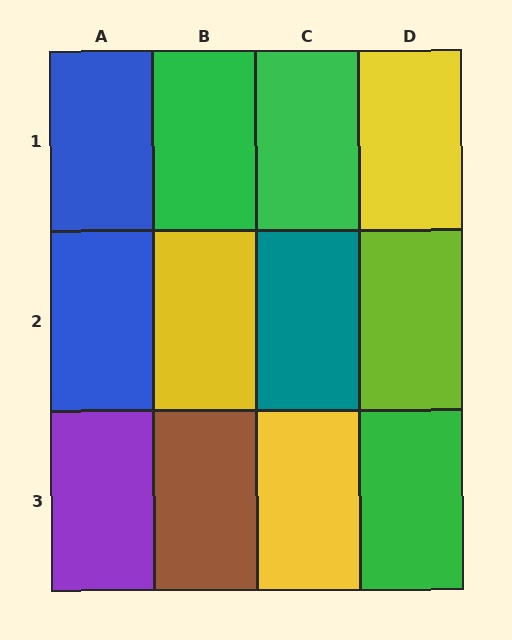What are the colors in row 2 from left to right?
Blue, yellow, teal, lime.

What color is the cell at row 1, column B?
Green.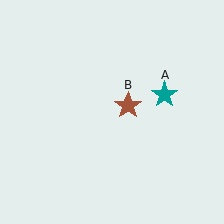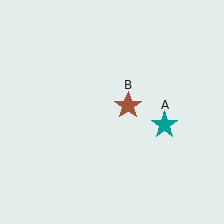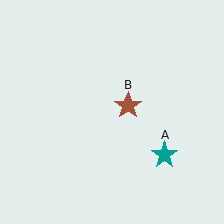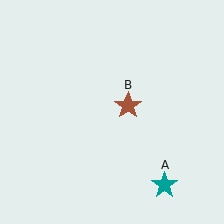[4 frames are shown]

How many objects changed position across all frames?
1 object changed position: teal star (object A).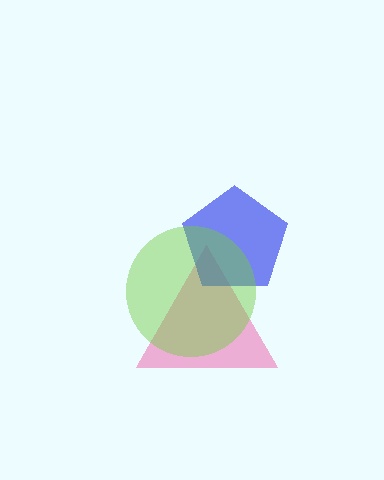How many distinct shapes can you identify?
There are 3 distinct shapes: a pink triangle, a blue pentagon, a lime circle.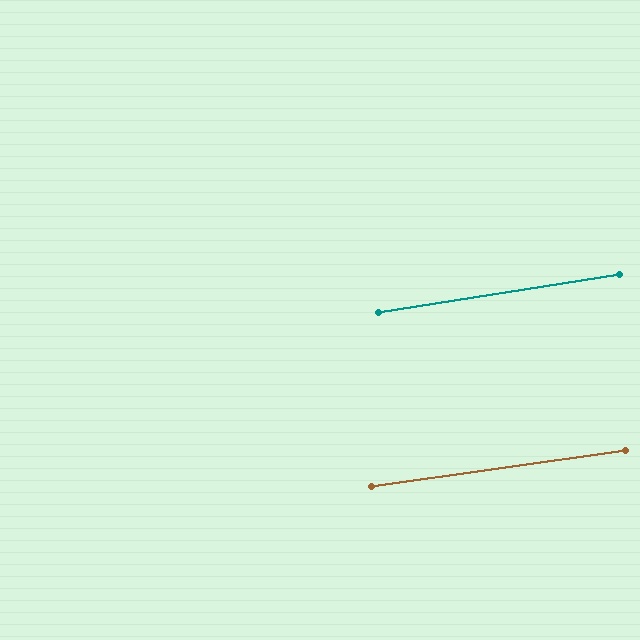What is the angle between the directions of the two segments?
Approximately 1 degree.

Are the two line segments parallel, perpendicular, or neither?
Parallel — their directions differ by only 0.7°.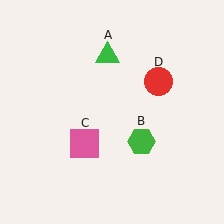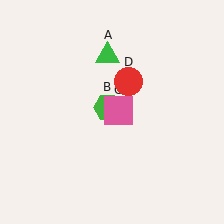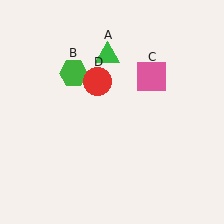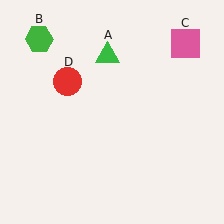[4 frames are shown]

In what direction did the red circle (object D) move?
The red circle (object D) moved left.